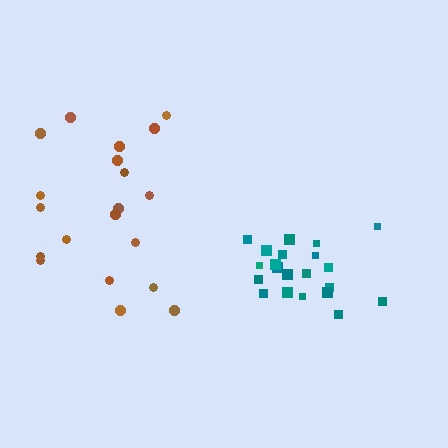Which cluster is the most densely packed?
Teal.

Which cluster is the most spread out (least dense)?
Brown.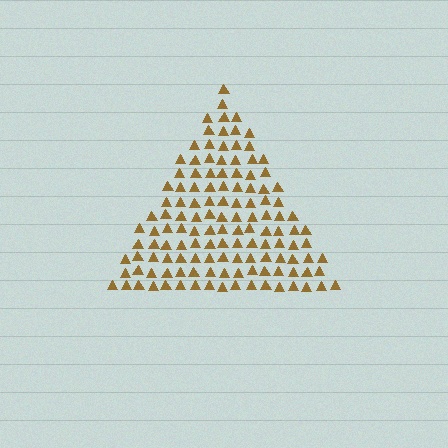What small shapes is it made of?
It is made of small triangles.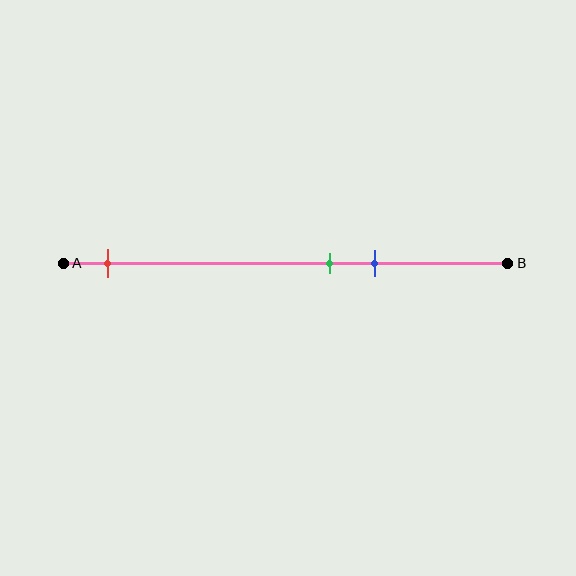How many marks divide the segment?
There are 3 marks dividing the segment.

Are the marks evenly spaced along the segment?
No, the marks are not evenly spaced.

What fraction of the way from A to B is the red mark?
The red mark is approximately 10% (0.1) of the way from A to B.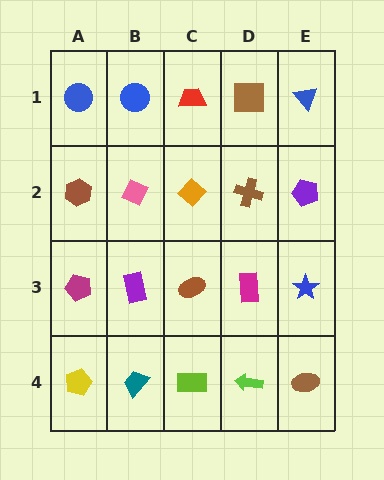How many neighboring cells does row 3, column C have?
4.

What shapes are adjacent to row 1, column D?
A brown cross (row 2, column D), a red trapezoid (row 1, column C), a blue triangle (row 1, column E).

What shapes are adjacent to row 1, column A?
A brown hexagon (row 2, column A), a blue circle (row 1, column B).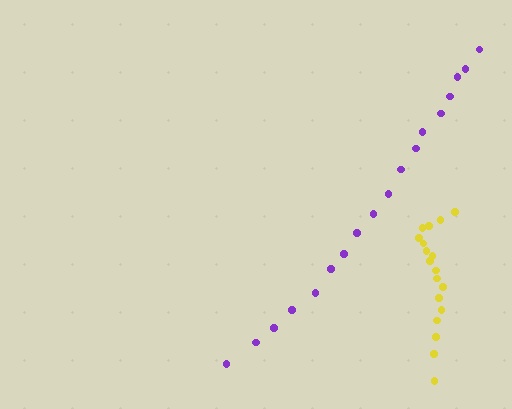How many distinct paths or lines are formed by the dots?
There are 2 distinct paths.